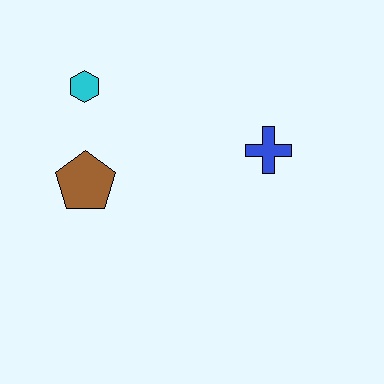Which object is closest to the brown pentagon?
The cyan hexagon is closest to the brown pentagon.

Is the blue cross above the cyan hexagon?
No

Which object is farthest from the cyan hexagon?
The blue cross is farthest from the cyan hexagon.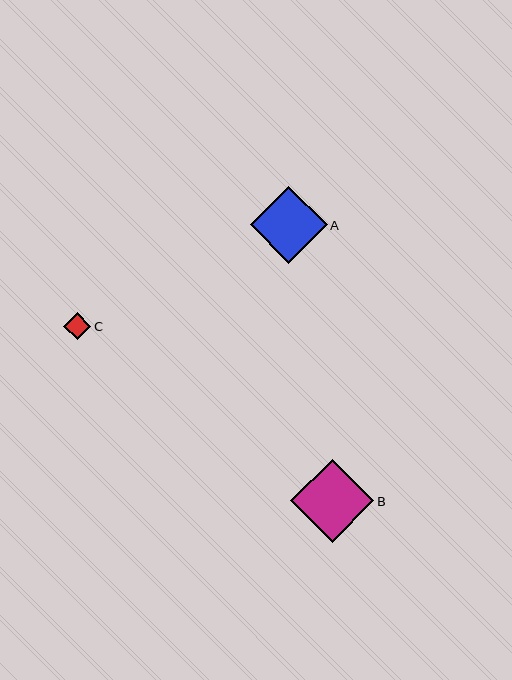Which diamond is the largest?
Diamond B is the largest with a size of approximately 84 pixels.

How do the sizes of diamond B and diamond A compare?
Diamond B and diamond A are approximately the same size.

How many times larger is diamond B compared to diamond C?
Diamond B is approximately 3.1 times the size of diamond C.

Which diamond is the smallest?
Diamond C is the smallest with a size of approximately 27 pixels.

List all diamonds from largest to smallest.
From largest to smallest: B, A, C.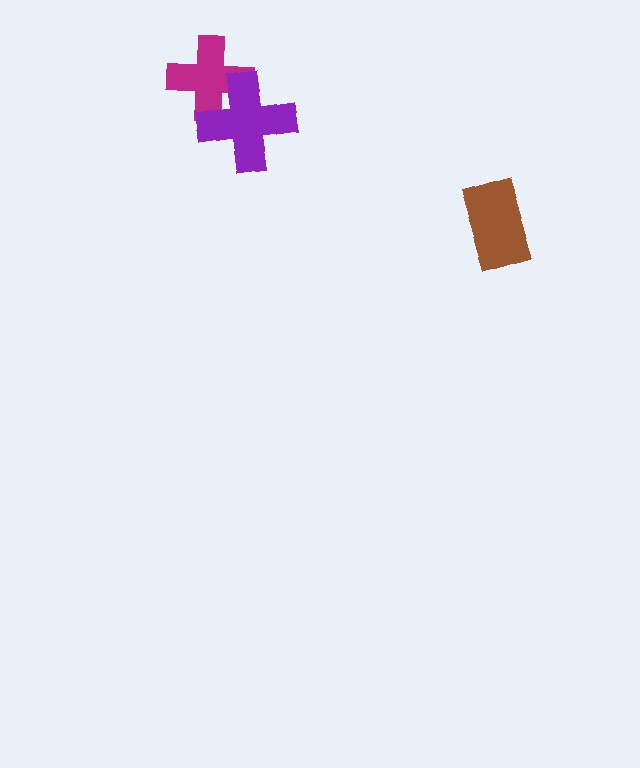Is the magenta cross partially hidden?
Yes, it is partially covered by another shape.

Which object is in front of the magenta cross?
The purple cross is in front of the magenta cross.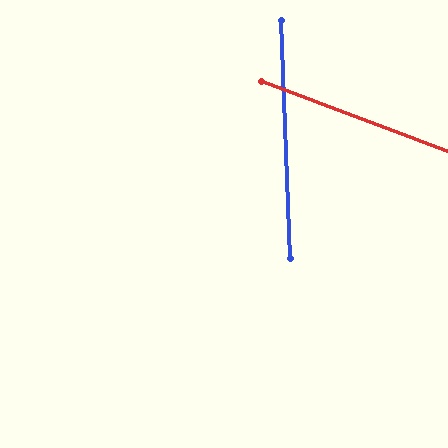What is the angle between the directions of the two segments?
Approximately 67 degrees.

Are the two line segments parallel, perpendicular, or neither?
Neither parallel nor perpendicular — they differ by about 67°.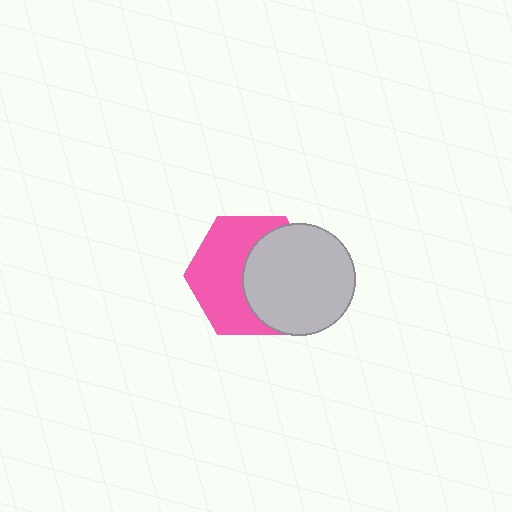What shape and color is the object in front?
The object in front is a light gray circle.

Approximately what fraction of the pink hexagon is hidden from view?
Roughly 46% of the pink hexagon is hidden behind the light gray circle.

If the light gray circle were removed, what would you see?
You would see the complete pink hexagon.